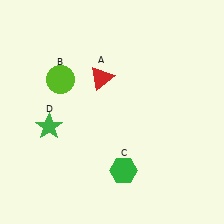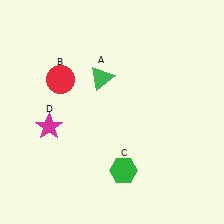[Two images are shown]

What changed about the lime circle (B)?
In Image 1, B is lime. In Image 2, it changed to red.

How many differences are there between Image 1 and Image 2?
There are 3 differences between the two images.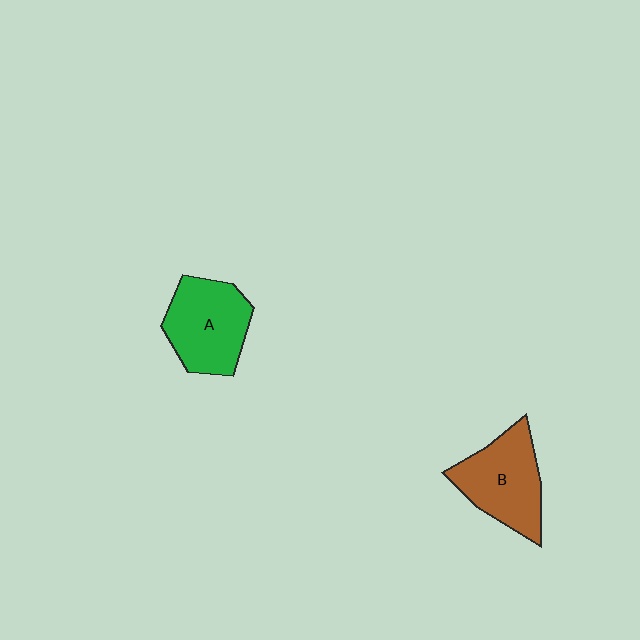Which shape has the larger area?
Shape A (green).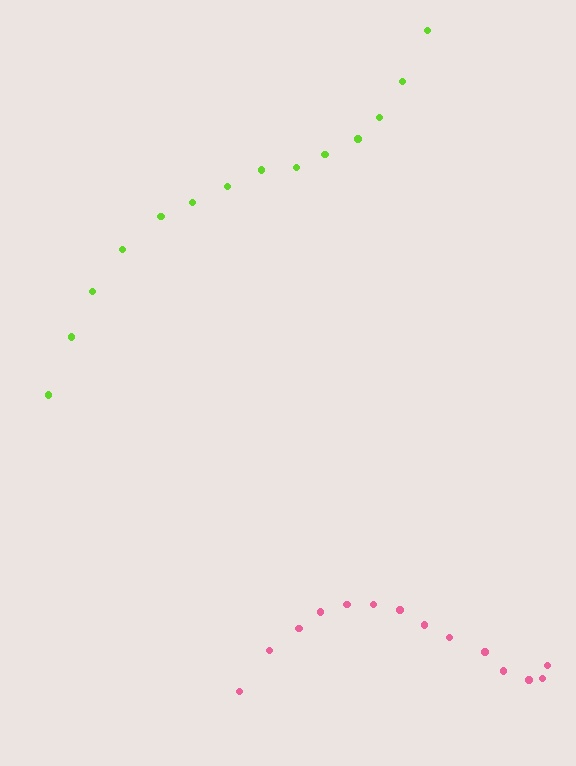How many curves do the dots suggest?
There are 2 distinct paths.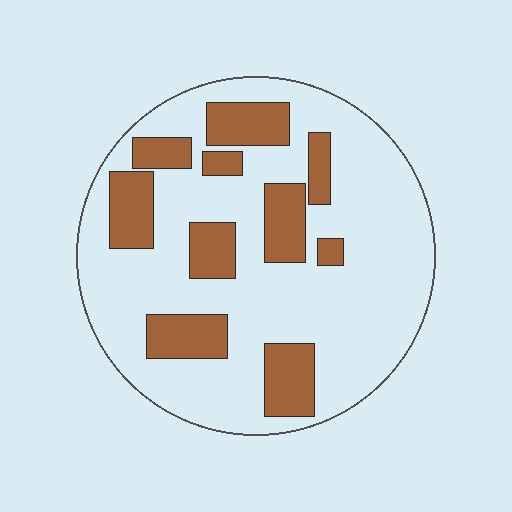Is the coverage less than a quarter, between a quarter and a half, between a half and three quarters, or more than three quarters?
Between a quarter and a half.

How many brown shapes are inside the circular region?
10.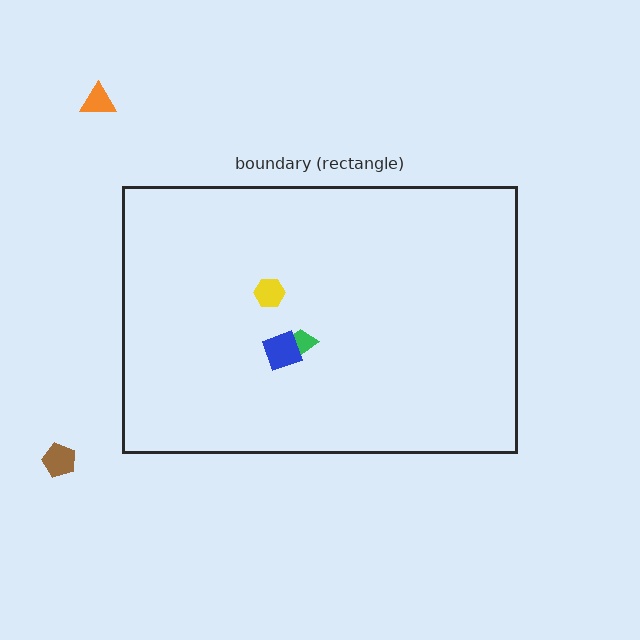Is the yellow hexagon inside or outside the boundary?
Inside.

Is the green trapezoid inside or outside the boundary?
Inside.